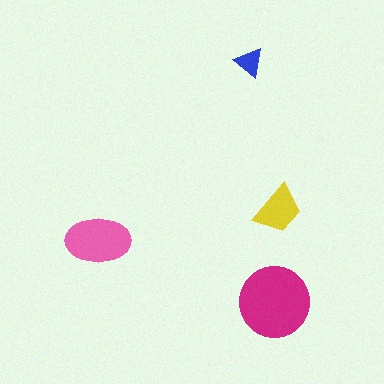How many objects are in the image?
There are 4 objects in the image.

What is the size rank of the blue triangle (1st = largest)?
4th.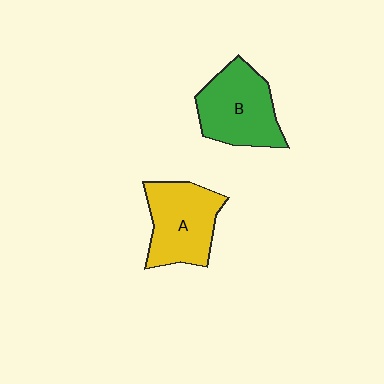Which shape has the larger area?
Shape B (green).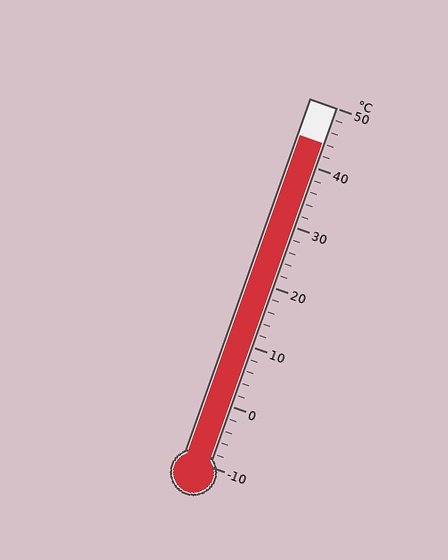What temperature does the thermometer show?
The thermometer shows approximately 44°C.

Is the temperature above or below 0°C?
The temperature is above 0°C.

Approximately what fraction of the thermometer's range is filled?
The thermometer is filled to approximately 90% of its range.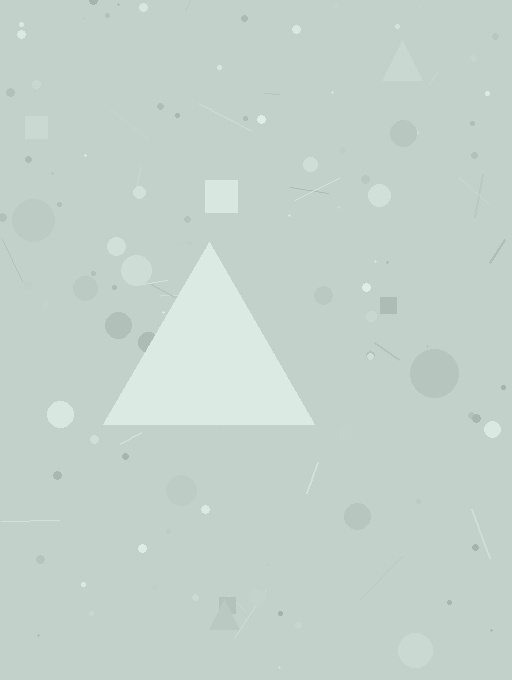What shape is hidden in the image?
A triangle is hidden in the image.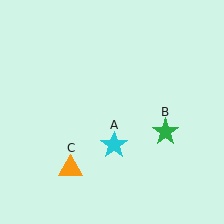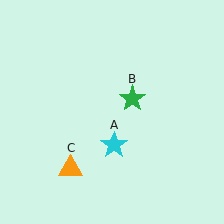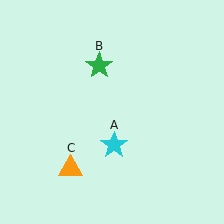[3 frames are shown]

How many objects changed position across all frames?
1 object changed position: green star (object B).